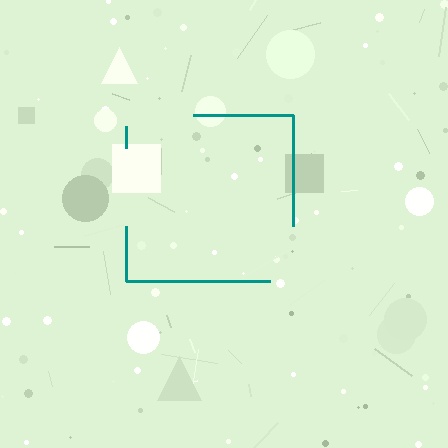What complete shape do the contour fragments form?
The contour fragments form a square.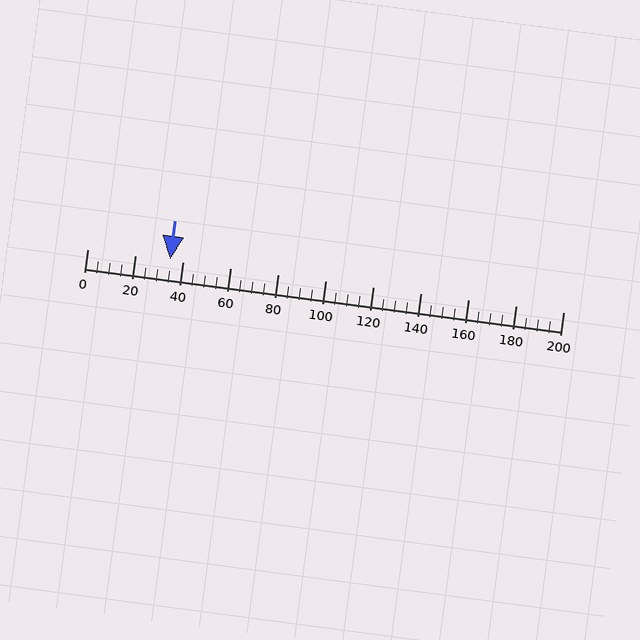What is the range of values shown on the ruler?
The ruler shows values from 0 to 200.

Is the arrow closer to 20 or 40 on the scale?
The arrow is closer to 40.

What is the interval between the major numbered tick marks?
The major tick marks are spaced 20 units apart.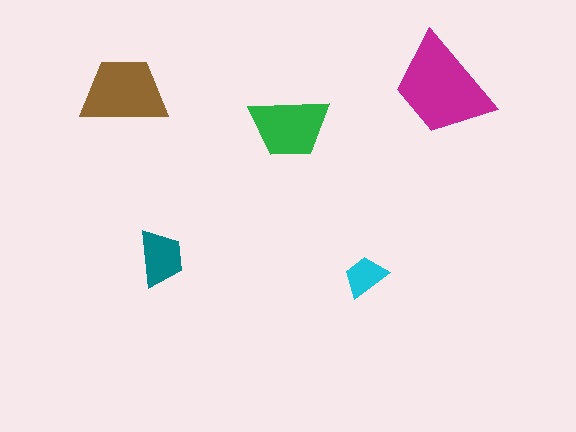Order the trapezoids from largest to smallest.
the magenta one, the brown one, the green one, the teal one, the cyan one.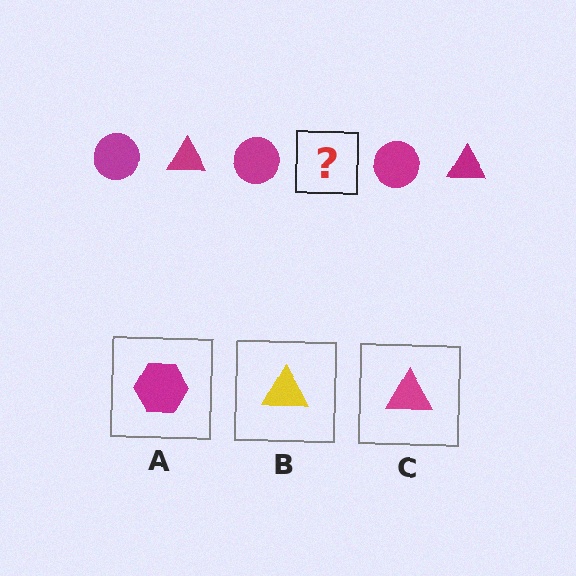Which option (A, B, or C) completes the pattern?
C.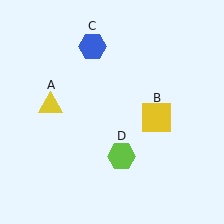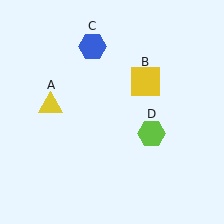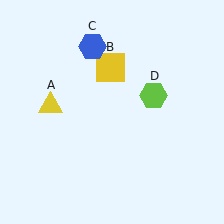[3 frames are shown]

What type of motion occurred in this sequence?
The yellow square (object B), lime hexagon (object D) rotated counterclockwise around the center of the scene.